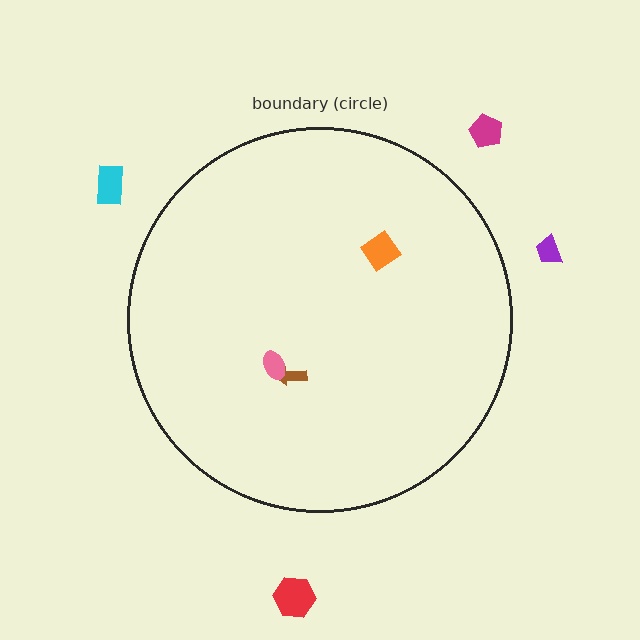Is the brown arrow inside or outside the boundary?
Inside.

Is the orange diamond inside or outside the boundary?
Inside.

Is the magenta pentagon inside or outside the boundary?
Outside.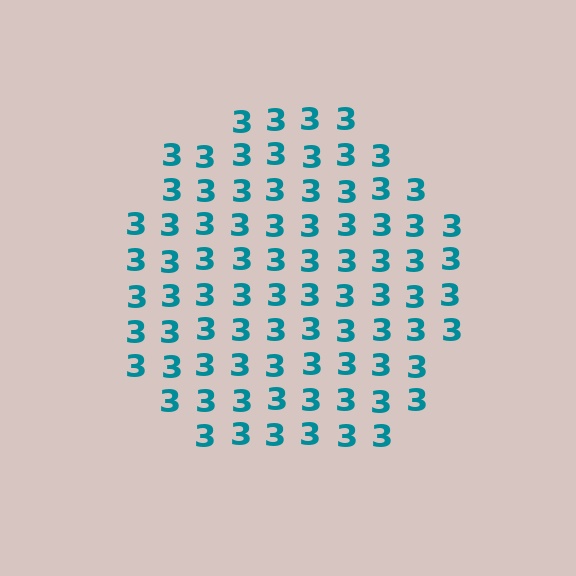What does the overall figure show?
The overall figure shows a circle.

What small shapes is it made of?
It is made of small digit 3's.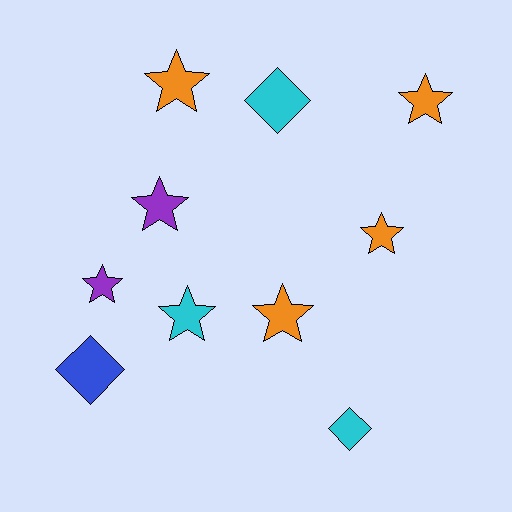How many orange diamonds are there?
There are no orange diamonds.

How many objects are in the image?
There are 10 objects.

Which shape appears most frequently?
Star, with 7 objects.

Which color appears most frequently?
Orange, with 4 objects.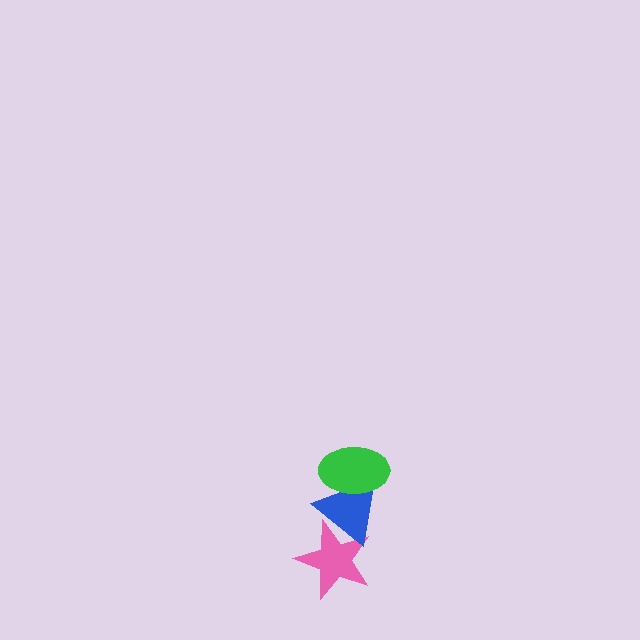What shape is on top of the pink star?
The blue triangle is on top of the pink star.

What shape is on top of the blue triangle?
The green ellipse is on top of the blue triangle.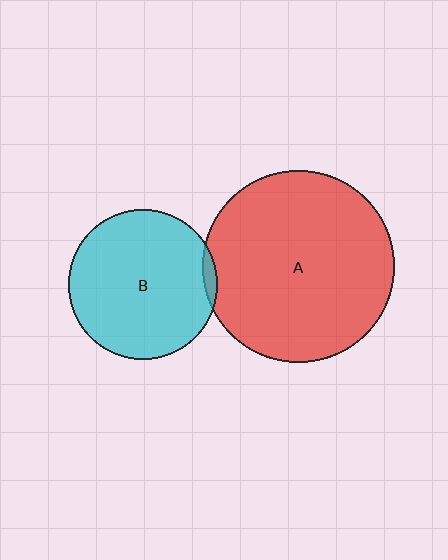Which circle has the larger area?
Circle A (red).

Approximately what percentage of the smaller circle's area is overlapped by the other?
Approximately 5%.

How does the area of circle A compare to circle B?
Approximately 1.7 times.